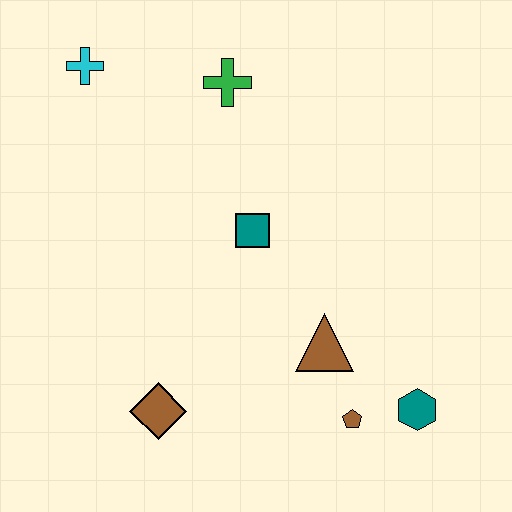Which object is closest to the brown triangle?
The brown pentagon is closest to the brown triangle.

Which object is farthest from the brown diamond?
The cyan cross is farthest from the brown diamond.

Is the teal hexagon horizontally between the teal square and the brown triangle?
No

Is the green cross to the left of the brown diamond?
No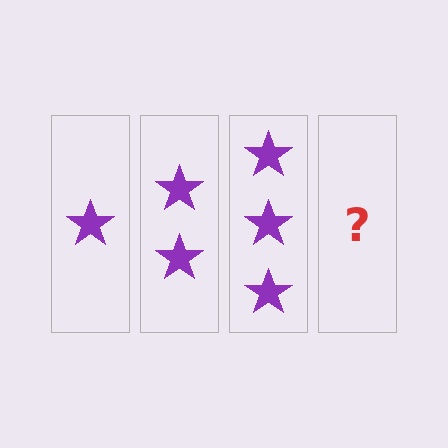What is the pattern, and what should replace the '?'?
The pattern is that each step adds one more star. The '?' should be 4 stars.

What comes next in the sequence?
The next element should be 4 stars.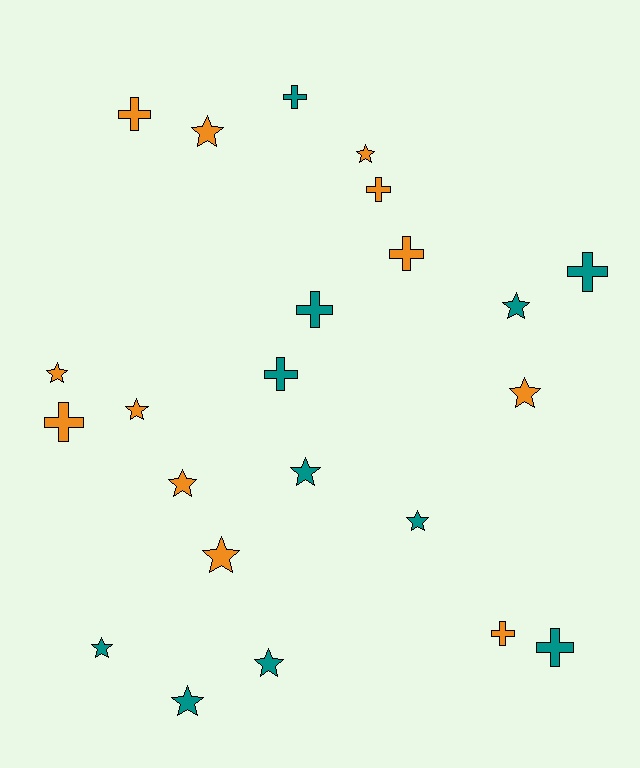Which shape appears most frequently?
Star, with 13 objects.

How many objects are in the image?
There are 23 objects.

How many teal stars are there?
There are 6 teal stars.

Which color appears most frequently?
Orange, with 12 objects.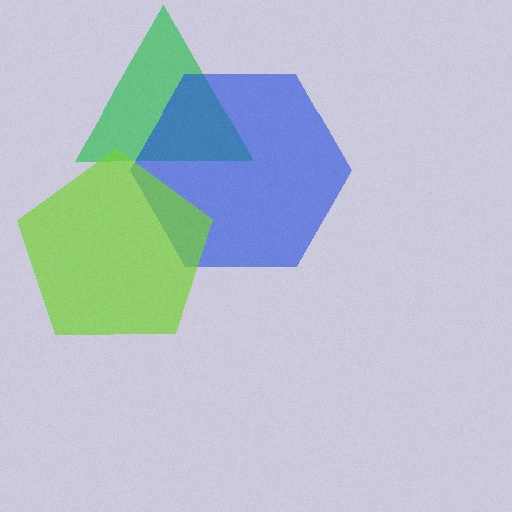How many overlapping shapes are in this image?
There are 3 overlapping shapes in the image.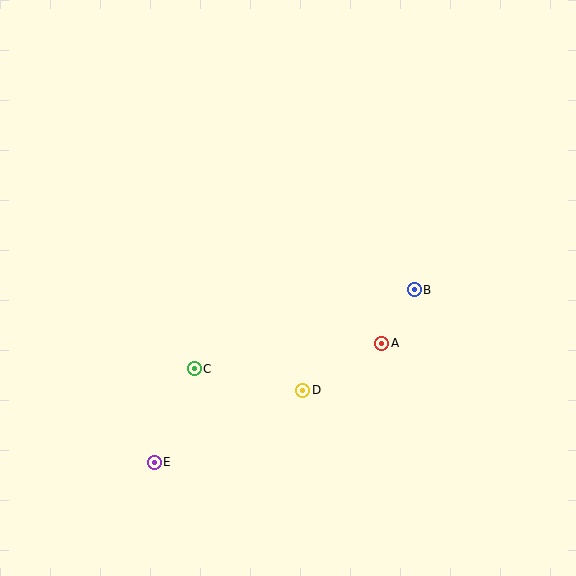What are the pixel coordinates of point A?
Point A is at (382, 343).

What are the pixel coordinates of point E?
Point E is at (154, 462).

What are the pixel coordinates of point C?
Point C is at (194, 369).